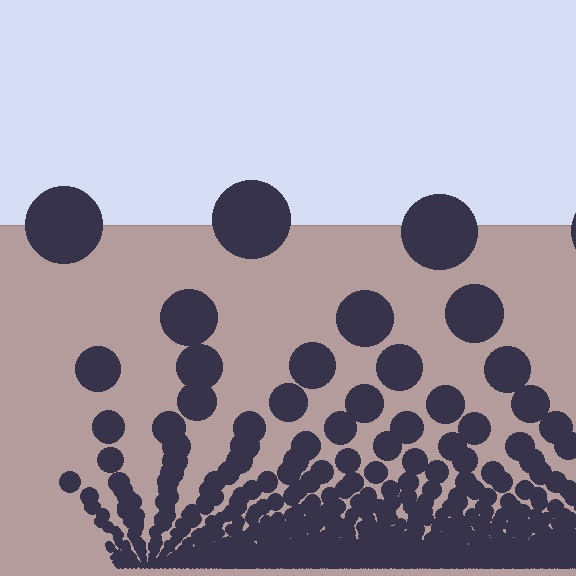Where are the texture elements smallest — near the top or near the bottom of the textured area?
Near the bottom.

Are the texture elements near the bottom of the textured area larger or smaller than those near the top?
Smaller. The gradient is inverted — elements near the bottom are smaller and denser.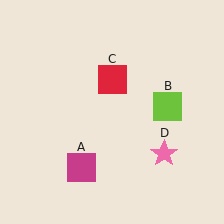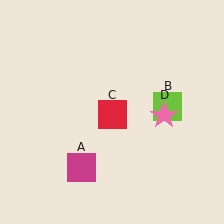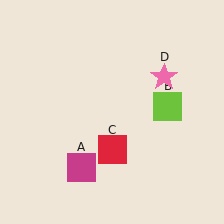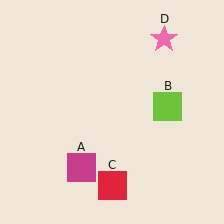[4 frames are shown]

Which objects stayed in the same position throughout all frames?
Magenta square (object A) and lime square (object B) remained stationary.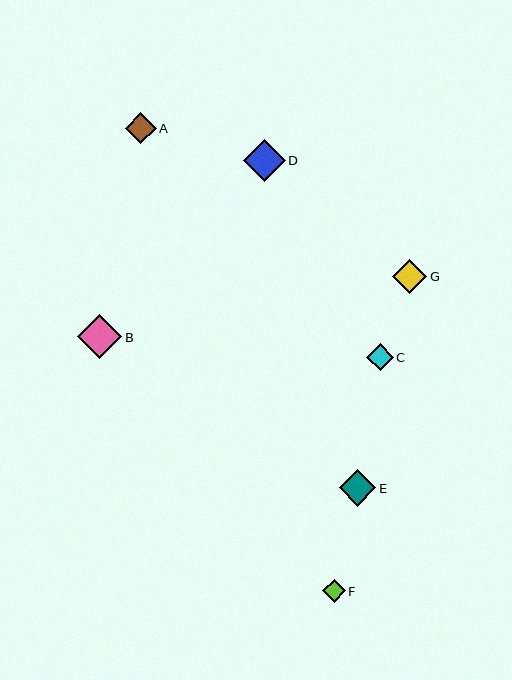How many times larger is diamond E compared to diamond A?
Diamond E is approximately 1.2 times the size of diamond A.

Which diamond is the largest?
Diamond B is the largest with a size of approximately 44 pixels.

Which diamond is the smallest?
Diamond F is the smallest with a size of approximately 22 pixels.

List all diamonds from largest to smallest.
From largest to smallest: B, D, E, G, A, C, F.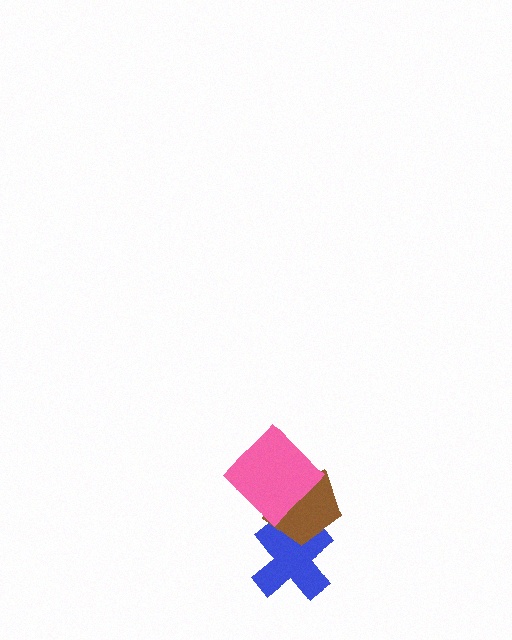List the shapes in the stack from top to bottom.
From top to bottom: the pink diamond, the brown pentagon, the blue cross.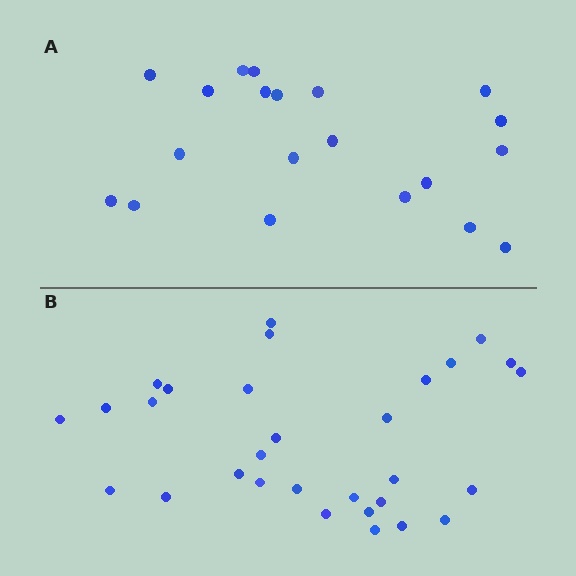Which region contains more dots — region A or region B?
Region B (the bottom region) has more dots.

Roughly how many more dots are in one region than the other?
Region B has roughly 10 or so more dots than region A.